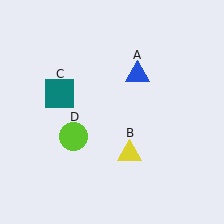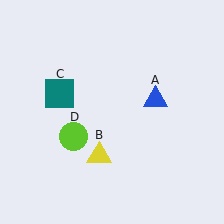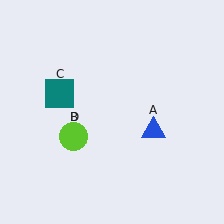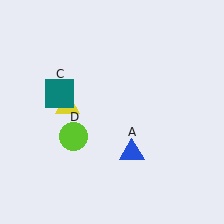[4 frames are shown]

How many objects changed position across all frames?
2 objects changed position: blue triangle (object A), yellow triangle (object B).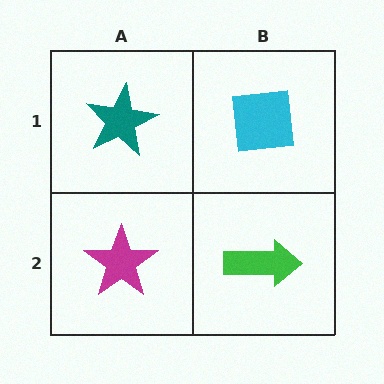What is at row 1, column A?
A teal star.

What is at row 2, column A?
A magenta star.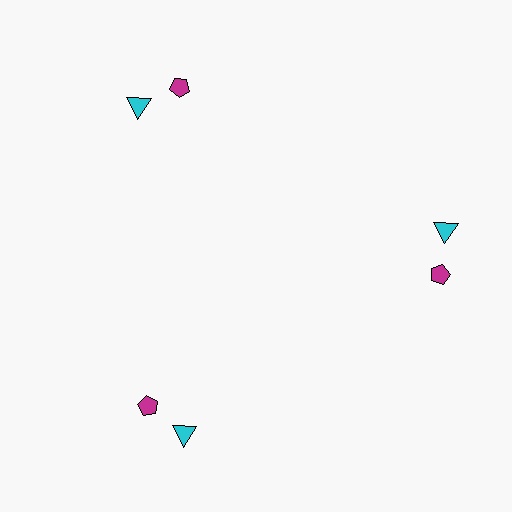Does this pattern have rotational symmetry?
Yes, this pattern has 3-fold rotational symmetry. It looks the same after rotating 120 degrees around the center.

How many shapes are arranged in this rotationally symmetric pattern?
There are 6 shapes, arranged in 3 groups of 2.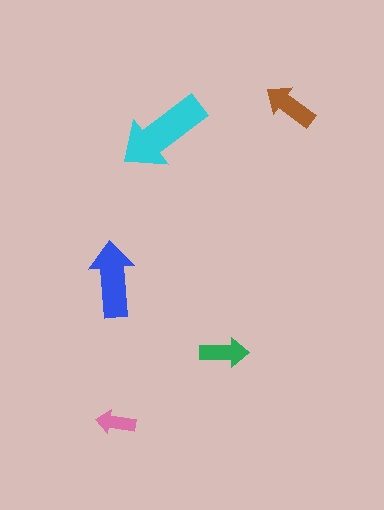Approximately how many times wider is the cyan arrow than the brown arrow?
About 1.5 times wider.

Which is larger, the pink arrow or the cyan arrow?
The cyan one.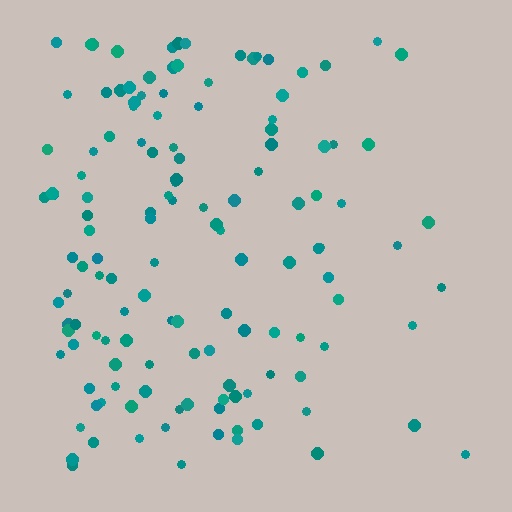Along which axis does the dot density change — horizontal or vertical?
Horizontal.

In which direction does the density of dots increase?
From right to left, with the left side densest.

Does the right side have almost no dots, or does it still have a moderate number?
Still a moderate number, just noticeably fewer than the left.